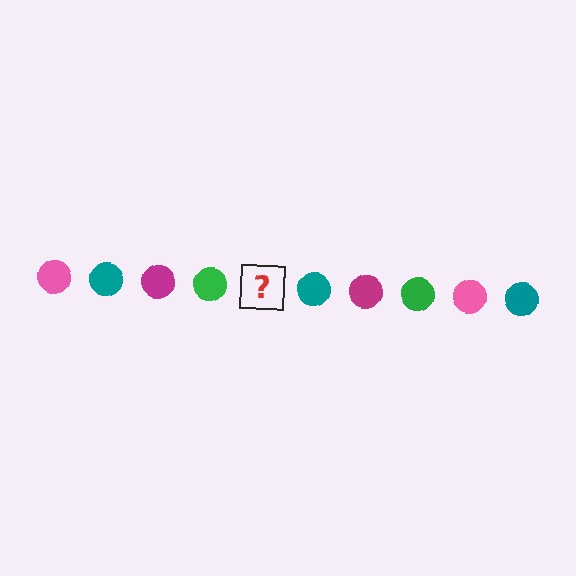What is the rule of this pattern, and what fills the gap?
The rule is that the pattern cycles through pink, teal, magenta, green circles. The gap should be filled with a pink circle.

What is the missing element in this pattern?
The missing element is a pink circle.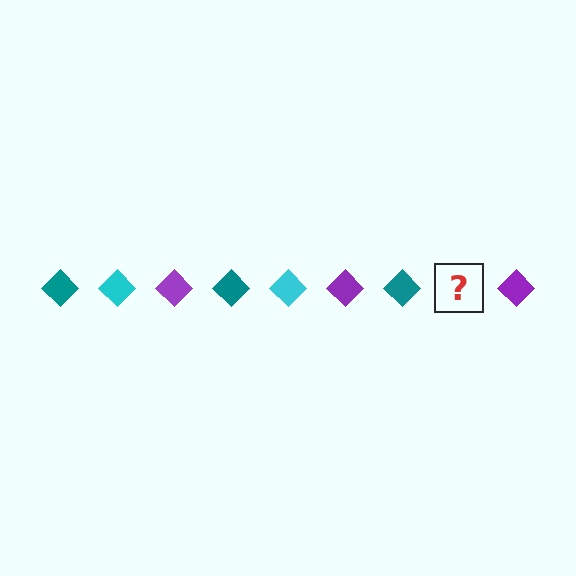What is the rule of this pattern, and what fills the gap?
The rule is that the pattern cycles through teal, cyan, purple diamonds. The gap should be filled with a cyan diamond.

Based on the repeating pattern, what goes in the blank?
The blank should be a cyan diamond.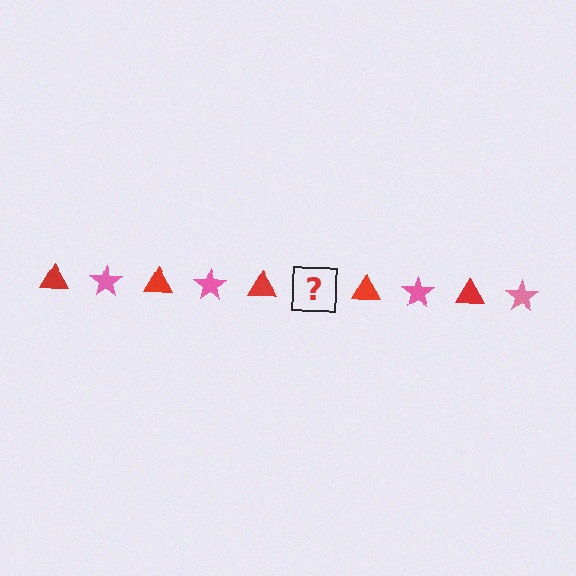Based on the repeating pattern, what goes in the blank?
The blank should be a pink star.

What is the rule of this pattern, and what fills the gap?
The rule is that the pattern alternates between red triangle and pink star. The gap should be filled with a pink star.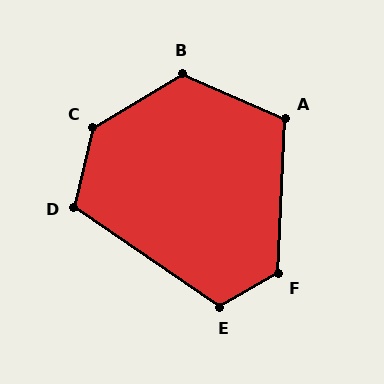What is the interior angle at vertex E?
Approximately 115 degrees (obtuse).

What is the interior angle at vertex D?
Approximately 112 degrees (obtuse).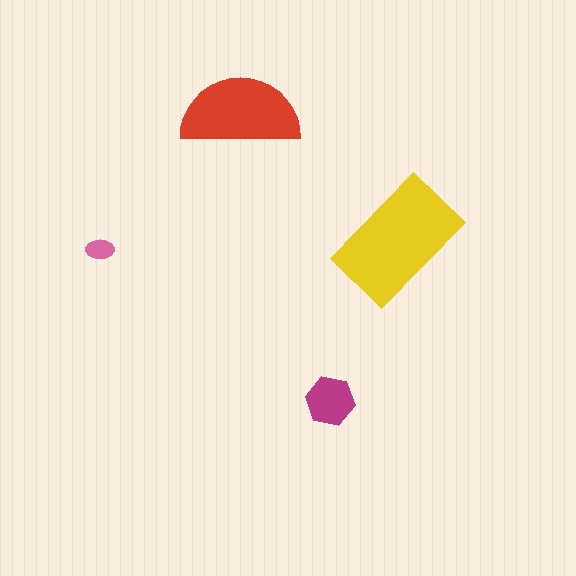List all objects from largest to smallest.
The yellow rectangle, the red semicircle, the magenta hexagon, the pink ellipse.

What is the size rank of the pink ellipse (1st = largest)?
4th.